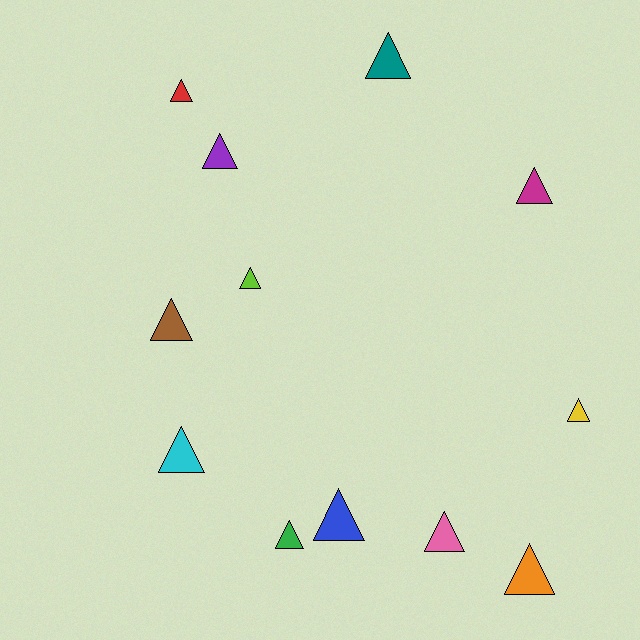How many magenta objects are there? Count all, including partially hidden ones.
There is 1 magenta object.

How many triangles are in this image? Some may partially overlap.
There are 12 triangles.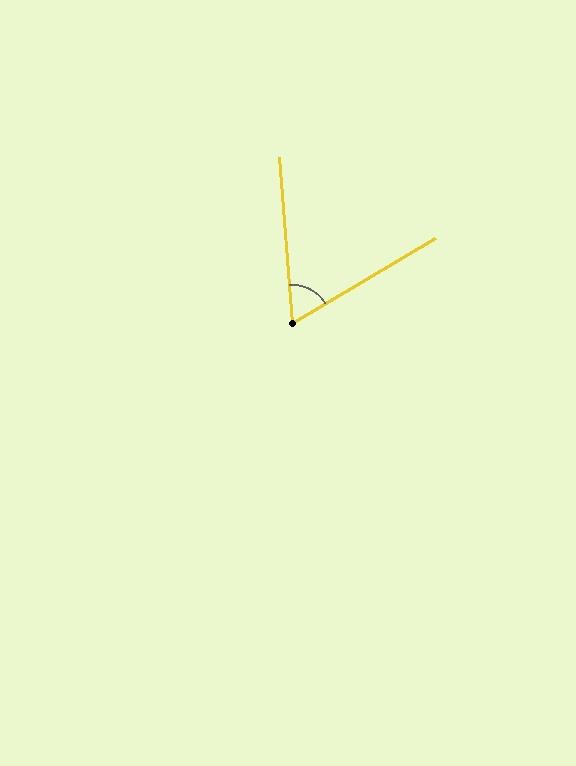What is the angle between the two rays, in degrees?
Approximately 64 degrees.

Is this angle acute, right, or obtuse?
It is acute.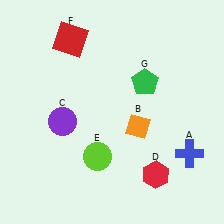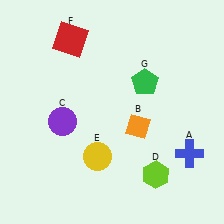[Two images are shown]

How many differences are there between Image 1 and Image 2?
There are 2 differences between the two images.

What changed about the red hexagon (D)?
In Image 1, D is red. In Image 2, it changed to lime.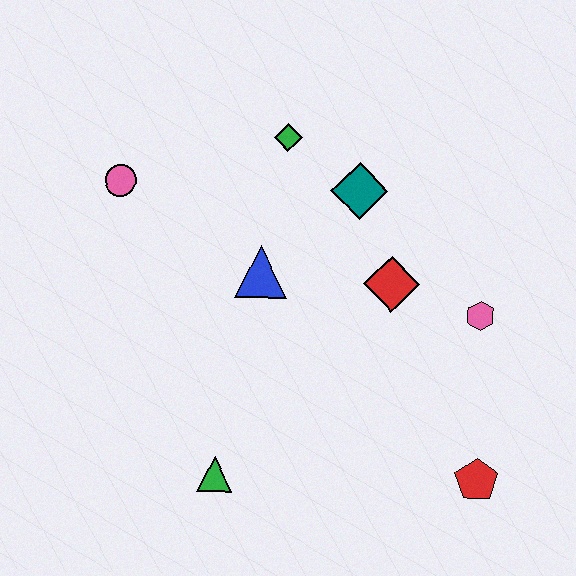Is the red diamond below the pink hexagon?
No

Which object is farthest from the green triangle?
The green diamond is farthest from the green triangle.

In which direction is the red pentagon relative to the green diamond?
The red pentagon is below the green diamond.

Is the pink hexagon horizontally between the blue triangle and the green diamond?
No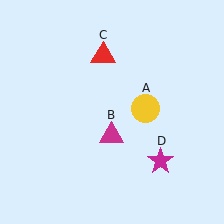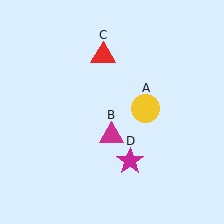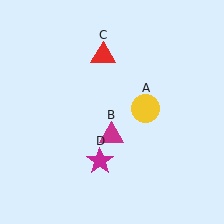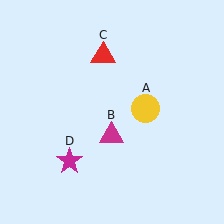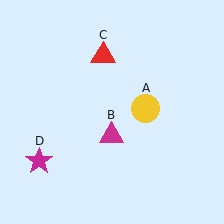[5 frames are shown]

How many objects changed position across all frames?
1 object changed position: magenta star (object D).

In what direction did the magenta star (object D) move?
The magenta star (object D) moved left.